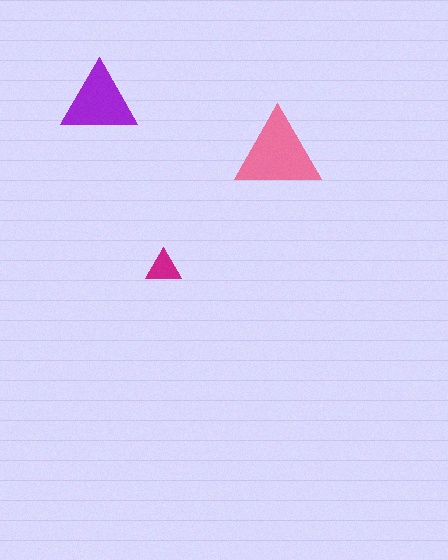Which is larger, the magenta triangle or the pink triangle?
The pink one.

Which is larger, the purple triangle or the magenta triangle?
The purple one.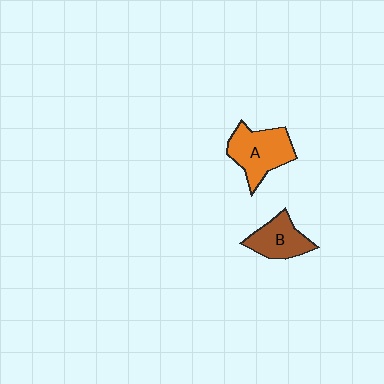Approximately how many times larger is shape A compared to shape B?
Approximately 1.4 times.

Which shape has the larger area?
Shape A (orange).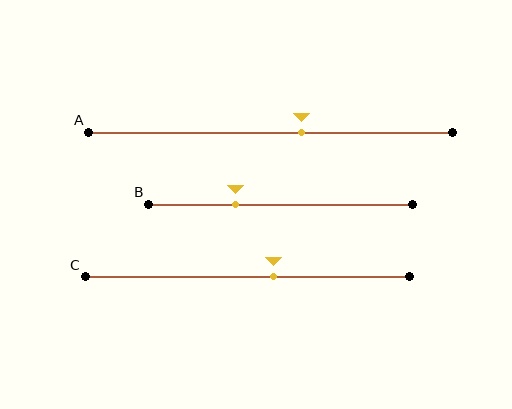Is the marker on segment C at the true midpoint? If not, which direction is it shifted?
No, the marker on segment C is shifted to the right by about 8% of the segment length.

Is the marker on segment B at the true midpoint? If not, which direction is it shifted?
No, the marker on segment B is shifted to the left by about 17% of the segment length.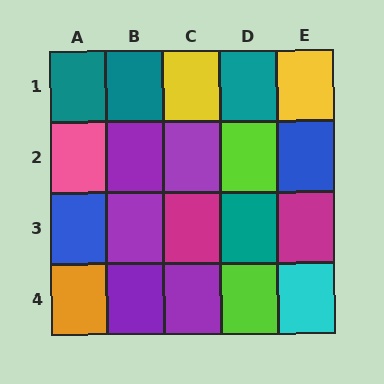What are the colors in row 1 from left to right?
Teal, teal, yellow, teal, yellow.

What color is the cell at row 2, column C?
Purple.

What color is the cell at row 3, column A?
Blue.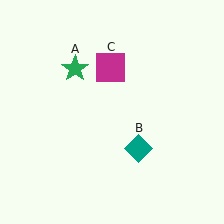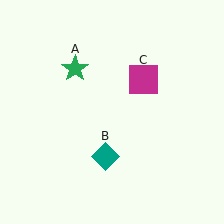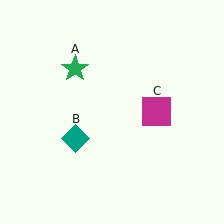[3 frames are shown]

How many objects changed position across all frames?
2 objects changed position: teal diamond (object B), magenta square (object C).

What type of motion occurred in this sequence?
The teal diamond (object B), magenta square (object C) rotated clockwise around the center of the scene.